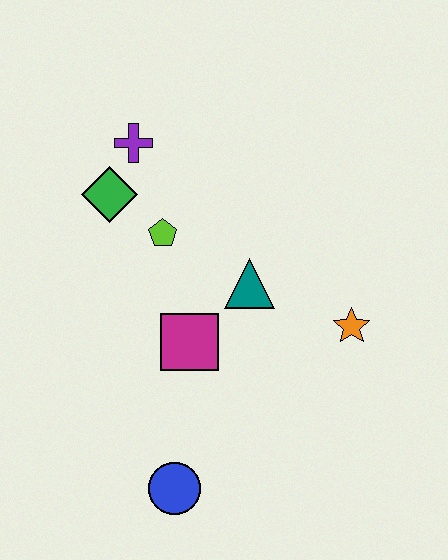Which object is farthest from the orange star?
The purple cross is farthest from the orange star.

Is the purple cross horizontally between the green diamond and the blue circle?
Yes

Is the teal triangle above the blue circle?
Yes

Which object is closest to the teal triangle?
The magenta square is closest to the teal triangle.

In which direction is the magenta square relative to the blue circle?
The magenta square is above the blue circle.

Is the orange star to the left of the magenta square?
No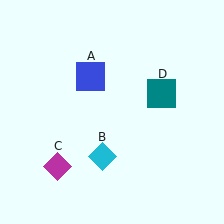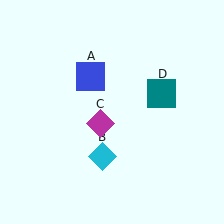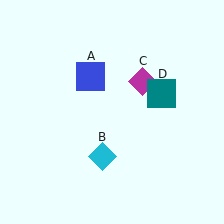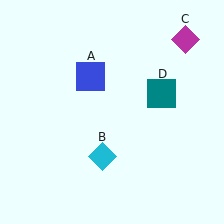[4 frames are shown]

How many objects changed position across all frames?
1 object changed position: magenta diamond (object C).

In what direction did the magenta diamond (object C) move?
The magenta diamond (object C) moved up and to the right.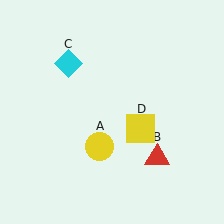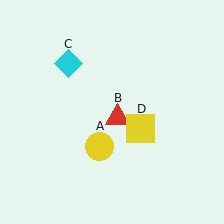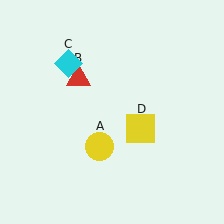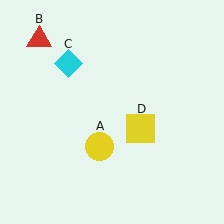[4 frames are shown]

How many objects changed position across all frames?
1 object changed position: red triangle (object B).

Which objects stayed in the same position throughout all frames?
Yellow circle (object A) and cyan diamond (object C) and yellow square (object D) remained stationary.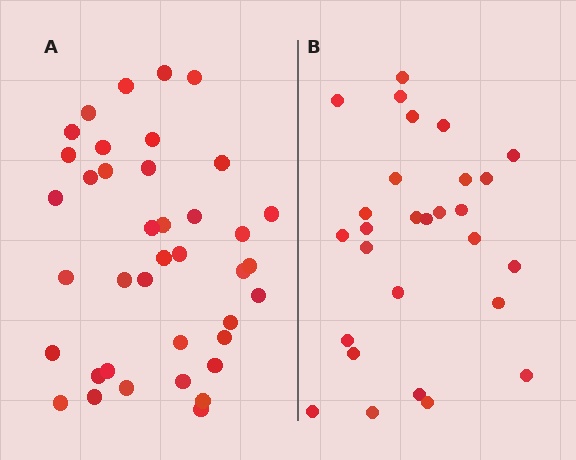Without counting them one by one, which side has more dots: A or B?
Region A (the left region) has more dots.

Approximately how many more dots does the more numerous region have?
Region A has roughly 12 or so more dots than region B.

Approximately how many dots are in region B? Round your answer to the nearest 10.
About 30 dots. (The exact count is 28, which rounds to 30.)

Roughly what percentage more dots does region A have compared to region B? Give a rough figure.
About 40% more.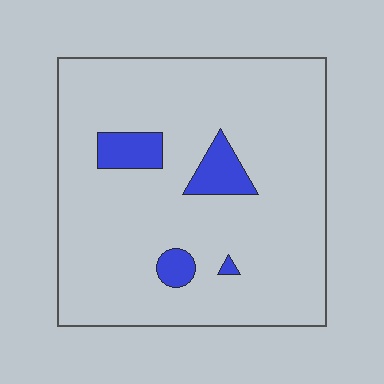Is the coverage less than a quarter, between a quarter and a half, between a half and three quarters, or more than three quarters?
Less than a quarter.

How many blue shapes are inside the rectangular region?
4.